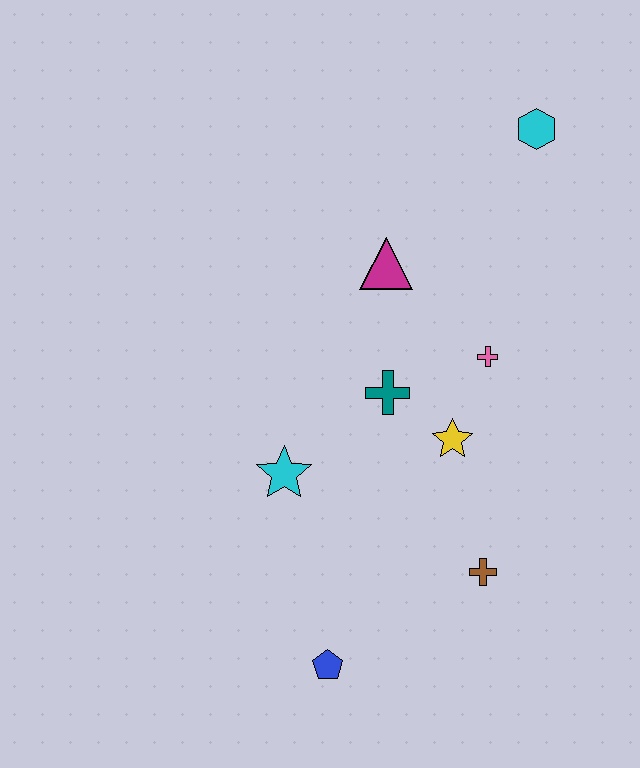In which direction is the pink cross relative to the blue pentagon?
The pink cross is above the blue pentagon.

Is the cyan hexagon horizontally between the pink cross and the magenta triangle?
No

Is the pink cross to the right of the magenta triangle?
Yes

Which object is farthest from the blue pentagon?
The cyan hexagon is farthest from the blue pentagon.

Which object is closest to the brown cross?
The yellow star is closest to the brown cross.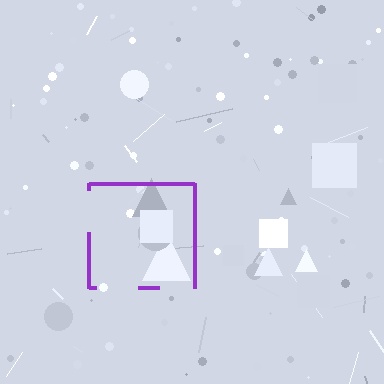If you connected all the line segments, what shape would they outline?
They would outline a square.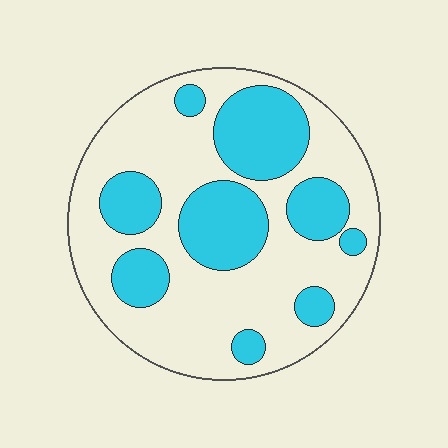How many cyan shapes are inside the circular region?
9.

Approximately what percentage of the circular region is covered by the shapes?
Approximately 35%.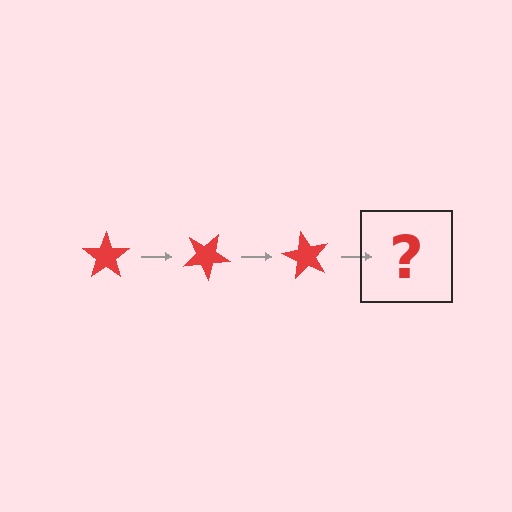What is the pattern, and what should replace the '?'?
The pattern is that the star rotates 30 degrees each step. The '?' should be a red star rotated 90 degrees.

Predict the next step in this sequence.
The next step is a red star rotated 90 degrees.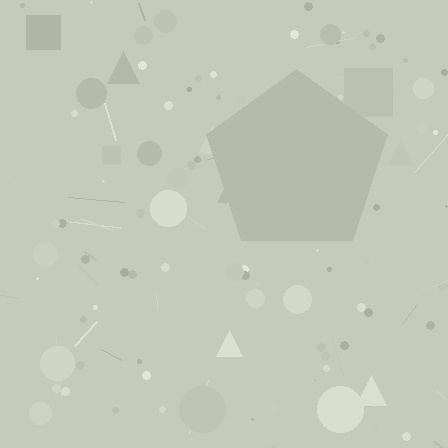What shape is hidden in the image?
A pentagon is hidden in the image.